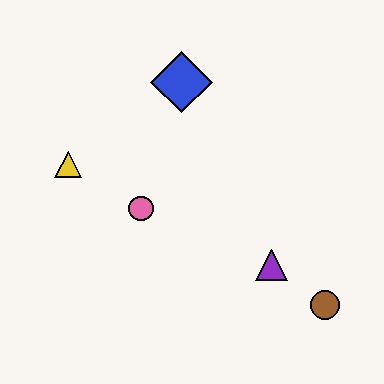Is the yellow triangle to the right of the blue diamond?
No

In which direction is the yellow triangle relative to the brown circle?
The yellow triangle is to the left of the brown circle.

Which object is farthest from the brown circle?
The yellow triangle is farthest from the brown circle.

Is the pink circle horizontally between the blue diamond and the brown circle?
No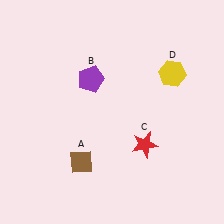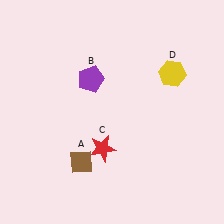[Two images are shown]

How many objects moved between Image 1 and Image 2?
1 object moved between the two images.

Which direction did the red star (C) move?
The red star (C) moved left.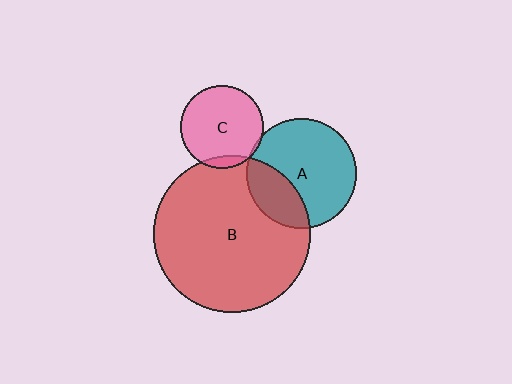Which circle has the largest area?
Circle B (red).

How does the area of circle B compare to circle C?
Approximately 3.6 times.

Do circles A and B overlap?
Yes.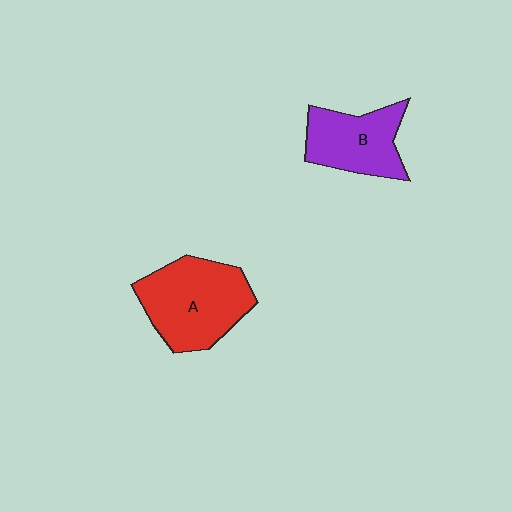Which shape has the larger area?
Shape A (red).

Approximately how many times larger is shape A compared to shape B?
Approximately 1.4 times.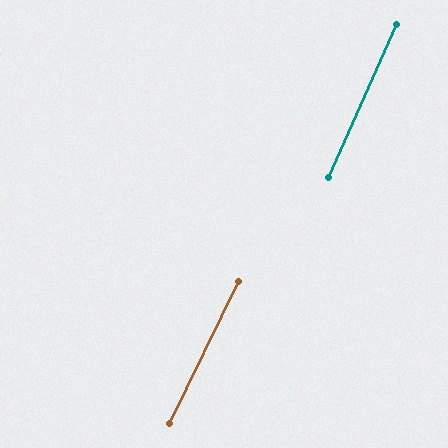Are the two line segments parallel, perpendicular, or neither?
Parallel — their directions differ by only 1.8°.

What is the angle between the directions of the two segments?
Approximately 2 degrees.